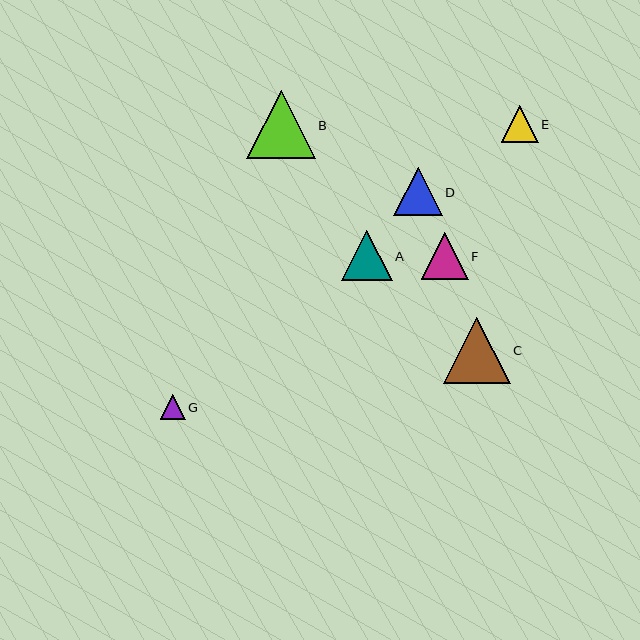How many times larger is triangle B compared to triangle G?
Triangle B is approximately 2.7 times the size of triangle G.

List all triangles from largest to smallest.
From largest to smallest: B, C, A, D, F, E, G.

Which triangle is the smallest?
Triangle G is the smallest with a size of approximately 25 pixels.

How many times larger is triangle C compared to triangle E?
Triangle C is approximately 1.8 times the size of triangle E.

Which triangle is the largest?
Triangle B is the largest with a size of approximately 68 pixels.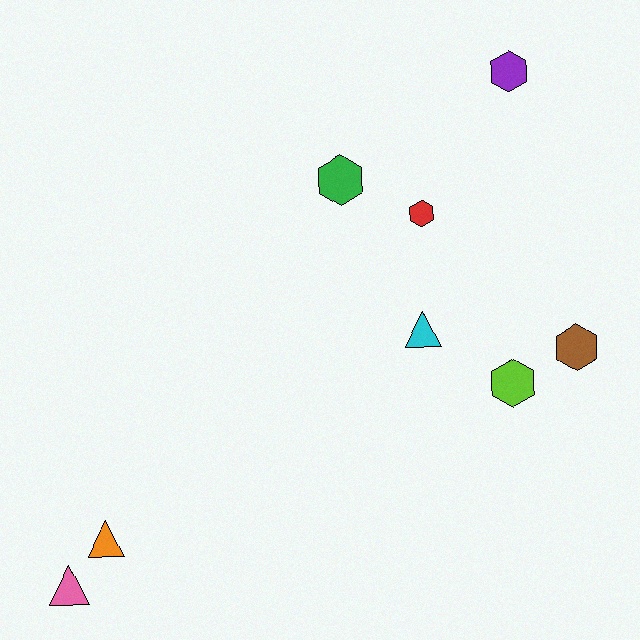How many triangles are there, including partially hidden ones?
There are 3 triangles.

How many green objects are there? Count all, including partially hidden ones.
There is 1 green object.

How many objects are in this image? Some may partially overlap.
There are 8 objects.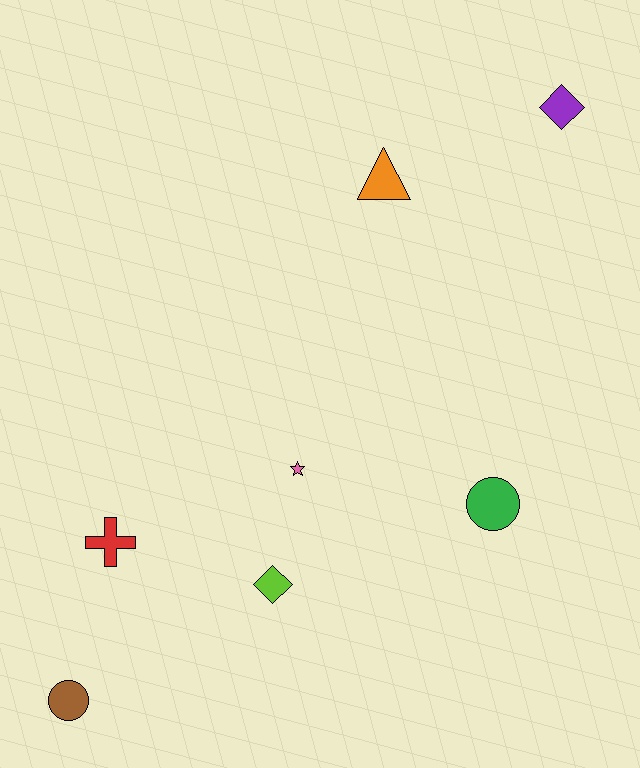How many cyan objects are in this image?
There are no cyan objects.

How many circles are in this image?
There are 2 circles.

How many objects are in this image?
There are 7 objects.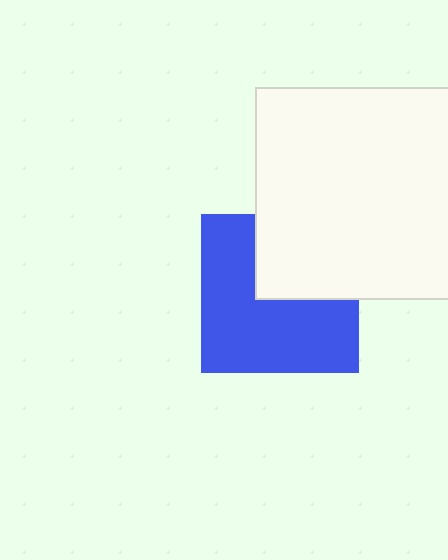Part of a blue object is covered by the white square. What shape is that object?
It is a square.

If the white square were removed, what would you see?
You would see the complete blue square.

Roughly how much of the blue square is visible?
About half of it is visible (roughly 65%).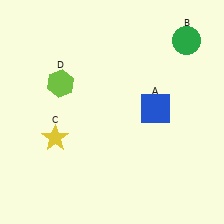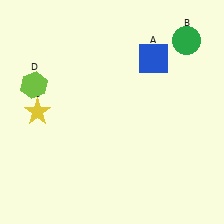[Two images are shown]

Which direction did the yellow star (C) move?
The yellow star (C) moved up.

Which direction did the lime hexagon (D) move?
The lime hexagon (D) moved left.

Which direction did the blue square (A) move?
The blue square (A) moved up.